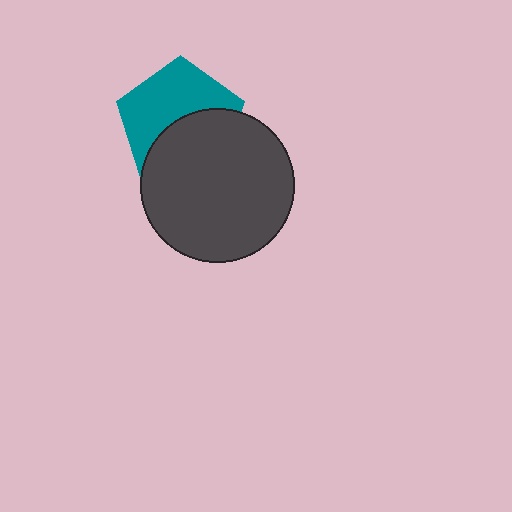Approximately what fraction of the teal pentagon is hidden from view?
Roughly 46% of the teal pentagon is hidden behind the dark gray circle.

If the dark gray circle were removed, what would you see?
You would see the complete teal pentagon.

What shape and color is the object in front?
The object in front is a dark gray circle.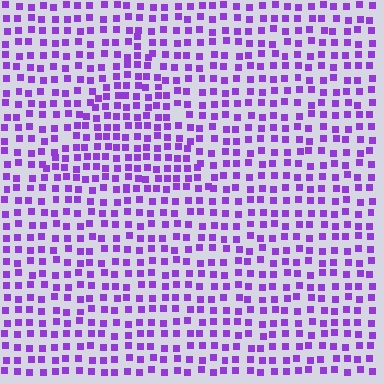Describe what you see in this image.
The image contains small purple elements arranged at two different densities. A triangle-shaped region is visible where the elements are more densely packed than the surrounding area.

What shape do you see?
I see a triangle.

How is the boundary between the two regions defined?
The boundary is defined by a change in element density (approximately 1.4x ratio). All elements are the same color, size, and shape.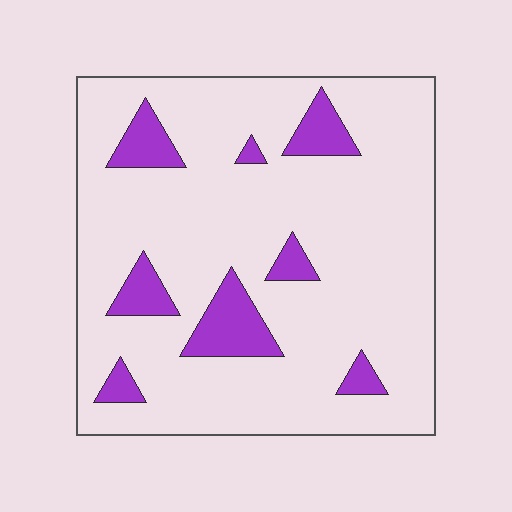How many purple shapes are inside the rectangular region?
8.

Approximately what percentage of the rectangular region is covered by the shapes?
Approximately 15%.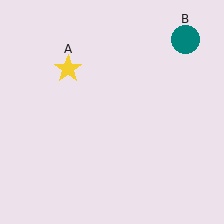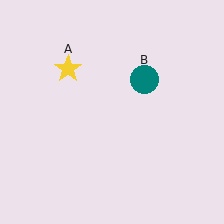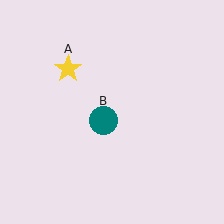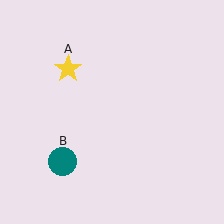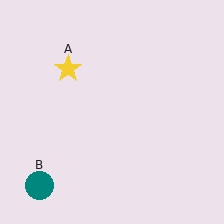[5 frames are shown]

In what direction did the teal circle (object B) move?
The teal circle (object B) moved down and to the left.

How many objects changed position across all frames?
1 object changed position: teal circle (object B).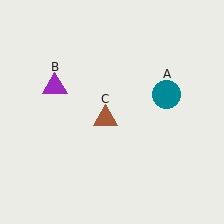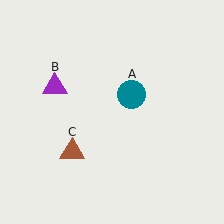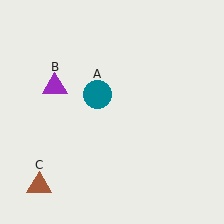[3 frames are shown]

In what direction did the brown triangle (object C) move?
The brown triangle (object C) moved down and to the left.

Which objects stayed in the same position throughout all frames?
Purple triangle (object B) remained stationary.